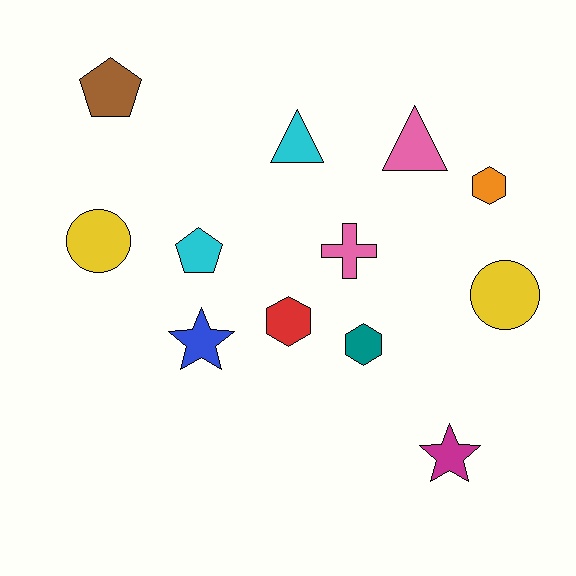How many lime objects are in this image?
There are no lime objects.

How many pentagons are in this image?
There are 2 pentagons.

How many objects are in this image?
There are 12 objects.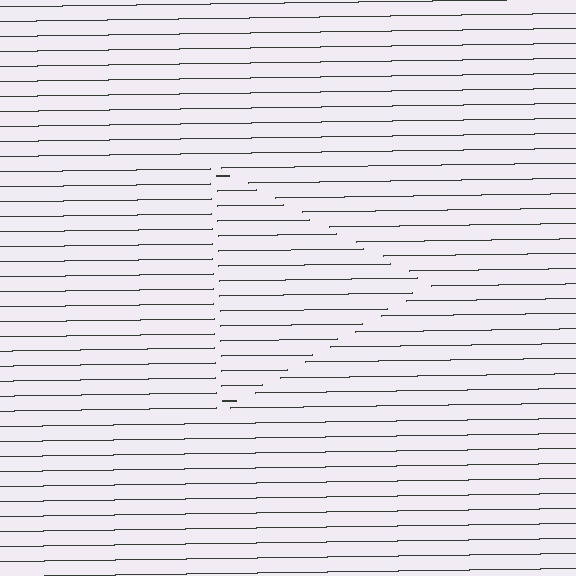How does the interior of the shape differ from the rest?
The interior of the shape contains the same grating, shifted by half a period — the contour is defined by the phase discontinuity where line-ends from the inner and outer gratings abut.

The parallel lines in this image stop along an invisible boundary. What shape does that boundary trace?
An illusory triangle. The interior of the shape contains the same grating, shifted by half a period — the contour is defined by the phase discontinuity where line-ends from the inner and outer gratings abut.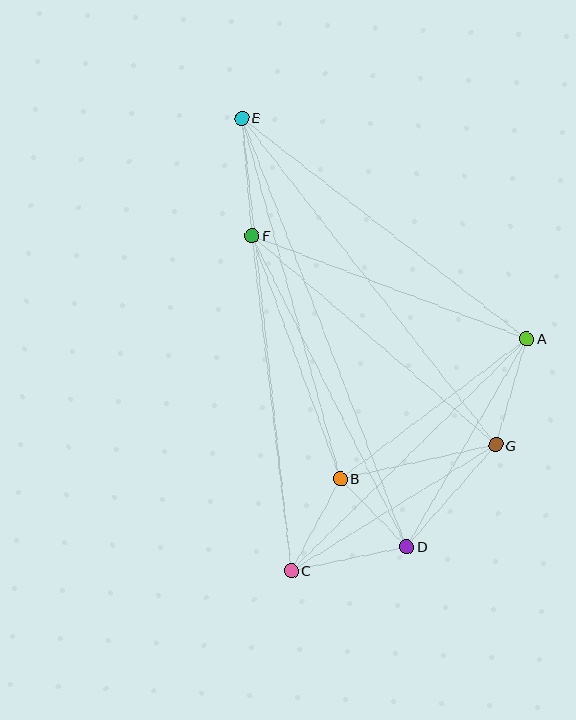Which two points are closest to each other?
Points B and D are closest to each other.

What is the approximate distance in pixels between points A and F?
The distance between A and F is approximately 293 pixels.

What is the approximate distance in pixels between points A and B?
The distance between A and B is approximately 233 pixels.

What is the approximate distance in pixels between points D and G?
The distance between D and G is approximately 135 pixels.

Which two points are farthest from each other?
Points D and E are farthest from each other.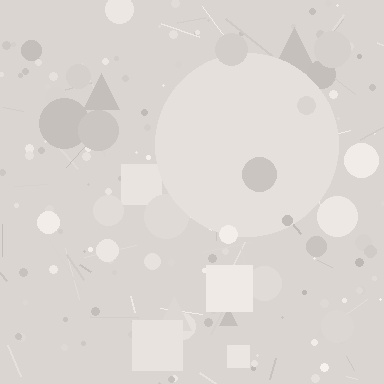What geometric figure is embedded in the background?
A circle is embedded in the background.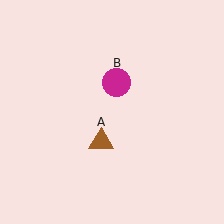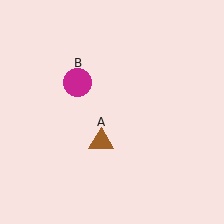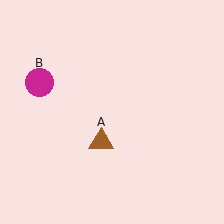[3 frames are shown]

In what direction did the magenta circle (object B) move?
The magenta circle (object B) moved left.